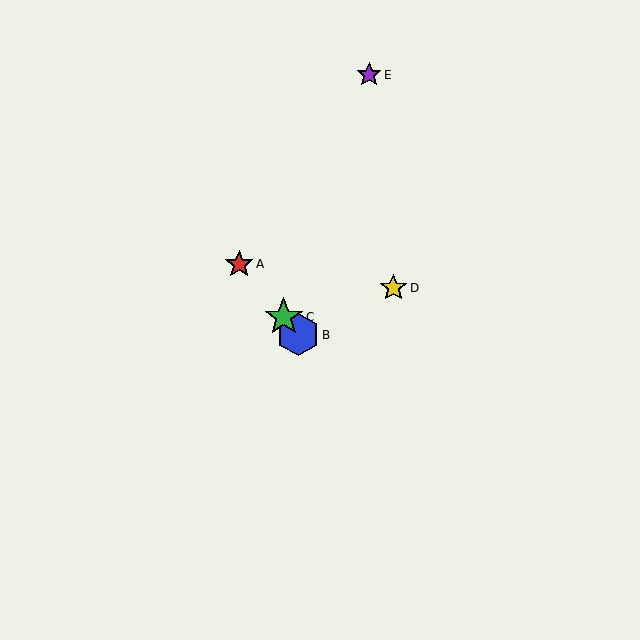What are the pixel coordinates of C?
Object C is at (284, 317).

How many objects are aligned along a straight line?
3 objects (A, B, C) are aligned along a straight line.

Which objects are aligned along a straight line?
Objects A, B, C are aligned along a straight line.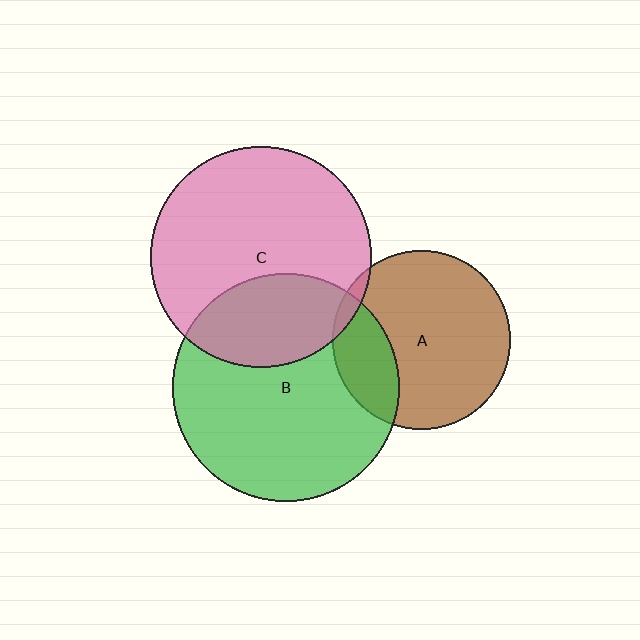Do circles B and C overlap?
Yes.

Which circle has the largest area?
Circle B (green).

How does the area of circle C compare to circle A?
Approximately 1.5 times.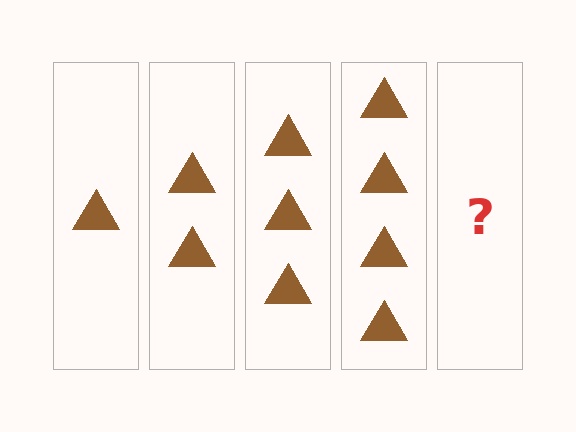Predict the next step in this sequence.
The next step is 5 triangles.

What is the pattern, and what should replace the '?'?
The pattern is that each step adds one more triangle. The '?' should be 5 triangles.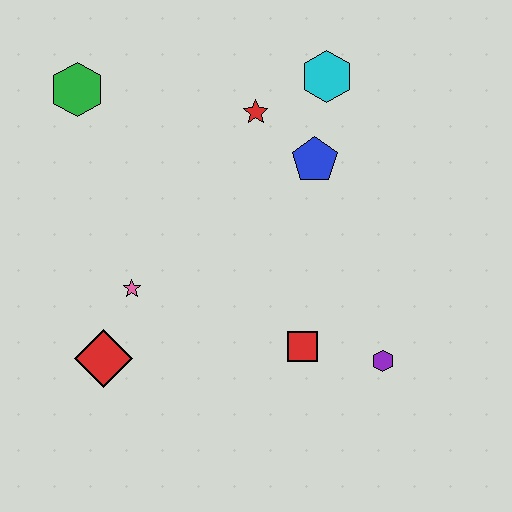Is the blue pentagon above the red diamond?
Yes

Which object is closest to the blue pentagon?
The red star is closest to the blue pentagon.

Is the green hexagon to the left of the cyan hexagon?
Yes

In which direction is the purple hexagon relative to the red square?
The purple hexagon is to the right of the red square.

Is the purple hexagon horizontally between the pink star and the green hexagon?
No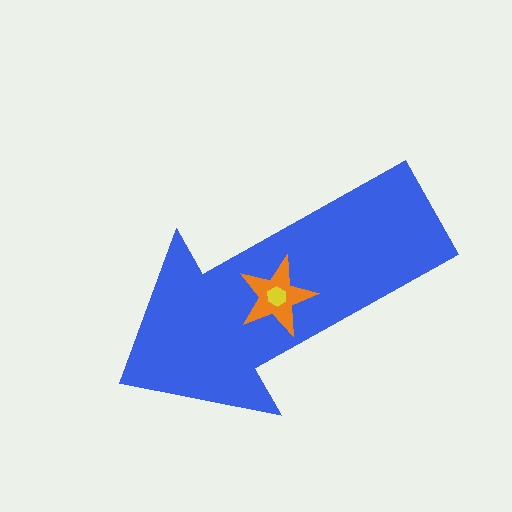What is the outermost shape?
The blue arrow.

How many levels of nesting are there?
3.